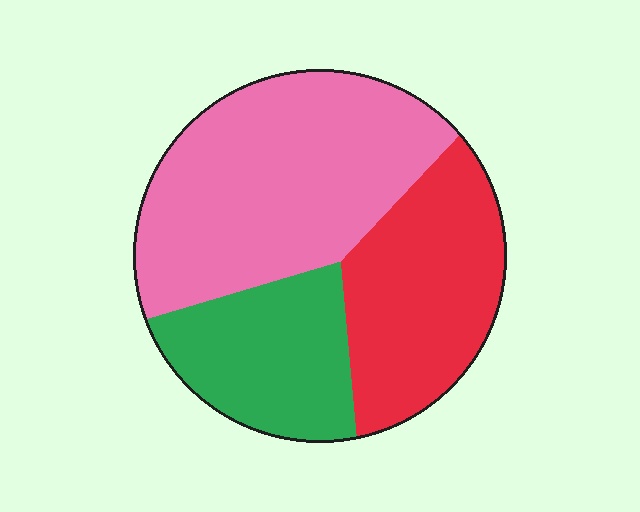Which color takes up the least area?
Green, at roughly 25%.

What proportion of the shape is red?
Red takes up about one third (1/3) of the shape.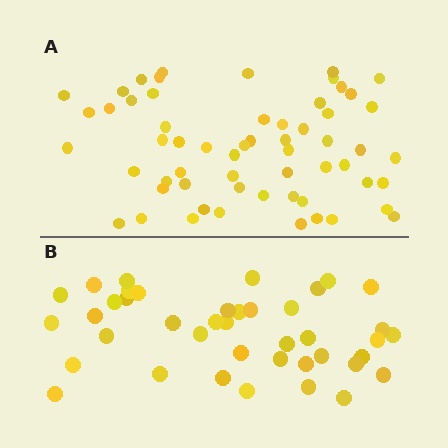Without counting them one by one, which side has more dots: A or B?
Region A (the top region) has more dots.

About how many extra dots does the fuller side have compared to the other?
Region A has approximately 20 more dots than region B.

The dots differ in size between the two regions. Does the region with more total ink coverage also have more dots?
No. Region B has more total ink coverage because its dots are larger, but region A actually contains more individual dots. Total area can be misleading — the number of items is what matters here.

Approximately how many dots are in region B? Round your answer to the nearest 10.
About 40 dots. (The exact count is 41, which rounds to 40.)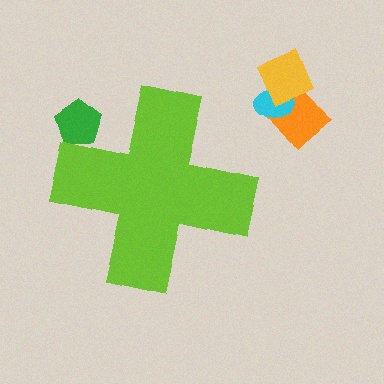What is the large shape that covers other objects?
A lime cross.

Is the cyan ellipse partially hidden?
No, the cyan ellipse is fully visible.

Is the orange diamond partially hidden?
No, the orange diamond is fully visible.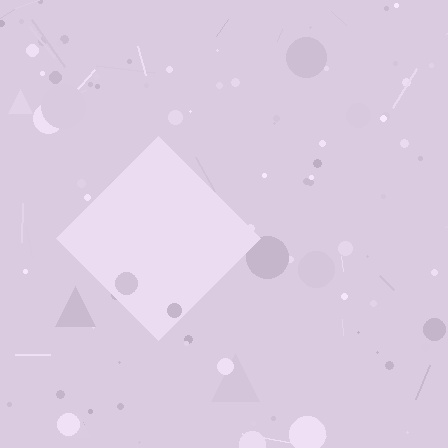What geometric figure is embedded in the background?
A diamond is embedded in the background.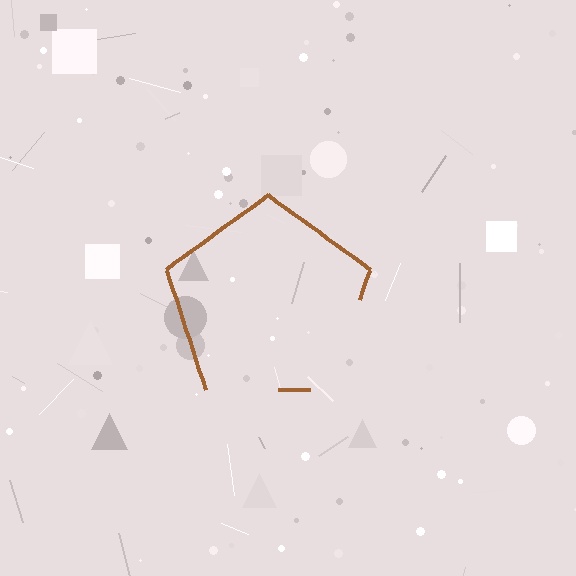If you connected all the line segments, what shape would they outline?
They would outline a pentagon.